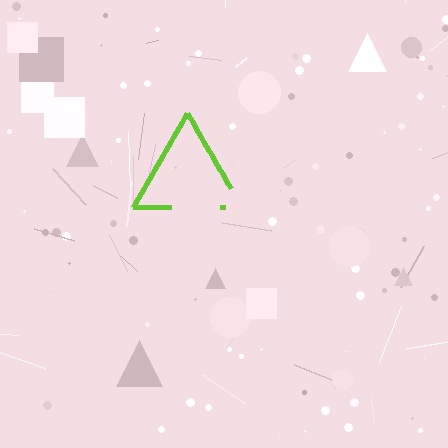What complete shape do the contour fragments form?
The contour fragments form a triangle.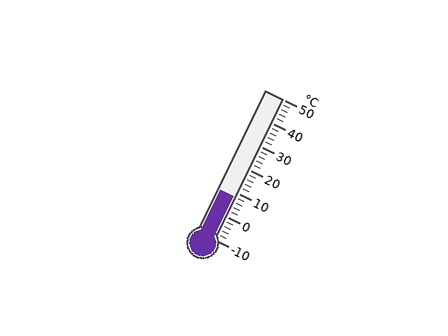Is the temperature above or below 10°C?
The temperature is below 10°C.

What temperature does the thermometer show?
The thermometer shows approximately 8°C.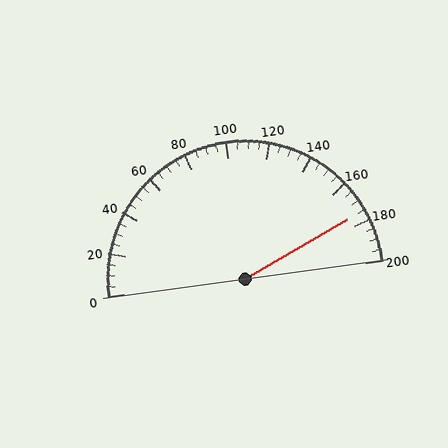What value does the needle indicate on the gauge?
The needle indicates approximately 175.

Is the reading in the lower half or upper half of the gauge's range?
The reading is in the upper half of the range (0 to 200).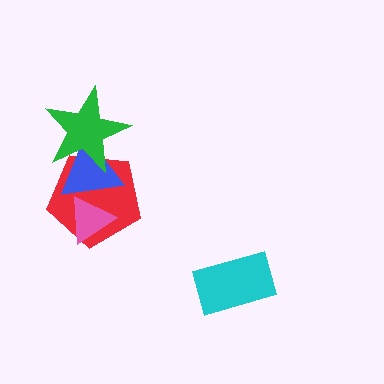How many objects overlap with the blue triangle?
3 objects overlap with the blue triangle.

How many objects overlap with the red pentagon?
3 objects overlap with the red pentagon.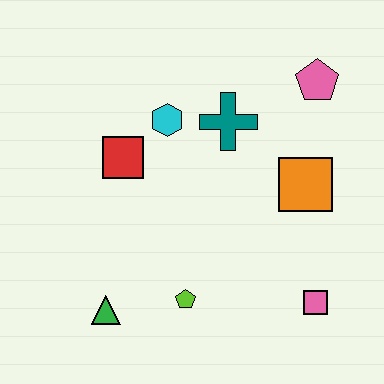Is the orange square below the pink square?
No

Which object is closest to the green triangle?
The lime pentagon is closest to the green triangle.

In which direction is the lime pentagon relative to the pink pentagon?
The lime pentagon is below the pink pentagon.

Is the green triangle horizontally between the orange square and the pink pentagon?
No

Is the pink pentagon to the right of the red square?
Yes